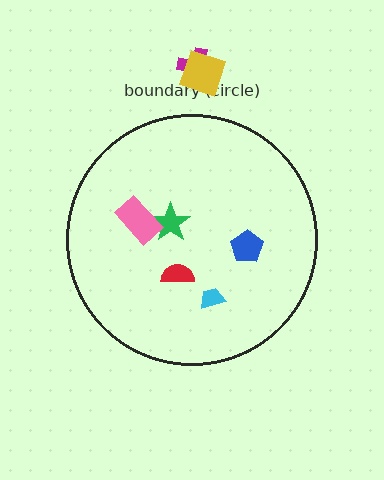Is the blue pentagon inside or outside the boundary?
Inside.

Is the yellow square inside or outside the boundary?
Outside.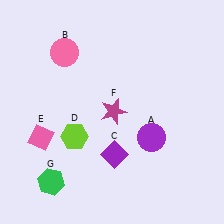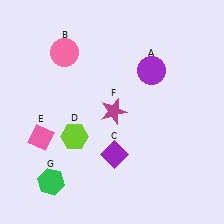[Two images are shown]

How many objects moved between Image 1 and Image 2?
1 object moved between the two images.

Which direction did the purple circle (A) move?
The purple circle (A) moved up.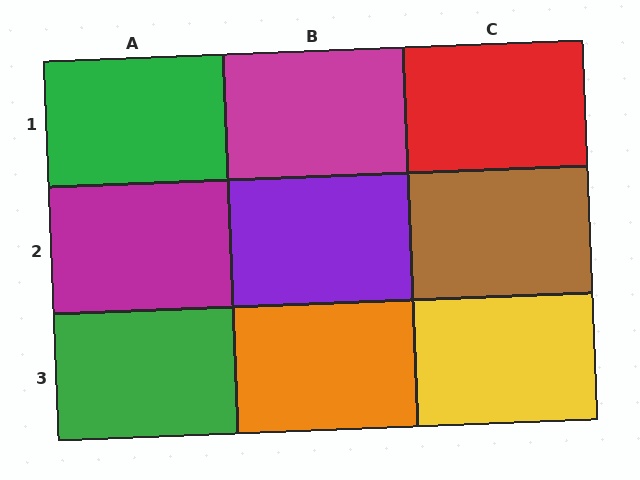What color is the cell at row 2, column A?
Magenta.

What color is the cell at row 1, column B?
Magenta.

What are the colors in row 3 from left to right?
Green, orange, yellow.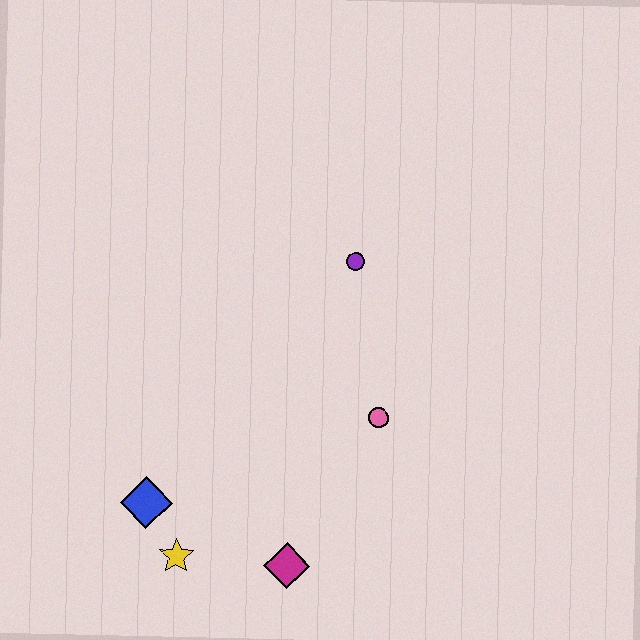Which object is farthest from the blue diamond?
The purple circle is farthest from the blue diamond.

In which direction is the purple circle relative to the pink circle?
The purple circle is above the pink circle.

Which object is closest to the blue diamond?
The yellow star is closest to the blue diamond.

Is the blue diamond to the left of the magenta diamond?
Yes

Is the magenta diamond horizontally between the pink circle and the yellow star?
Yes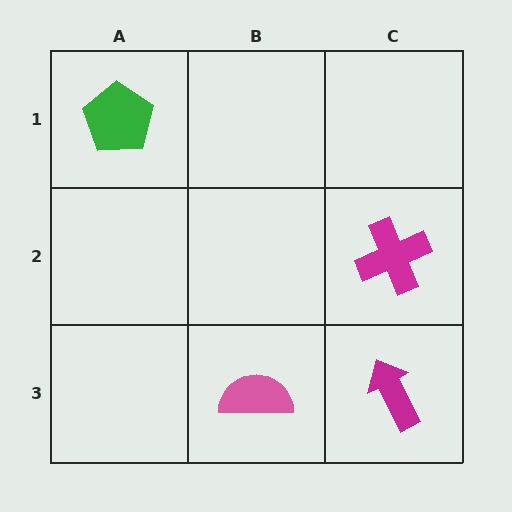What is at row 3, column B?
A pink semicircle.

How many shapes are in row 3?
2 shapes.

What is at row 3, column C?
A magenta arrow.